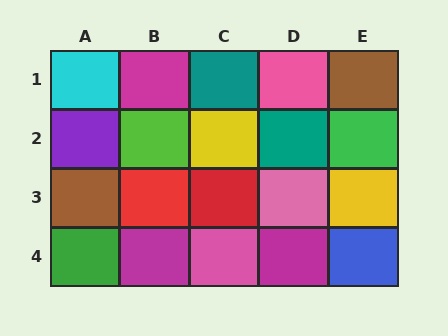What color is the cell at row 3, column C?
Red.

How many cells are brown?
2 cells are brown.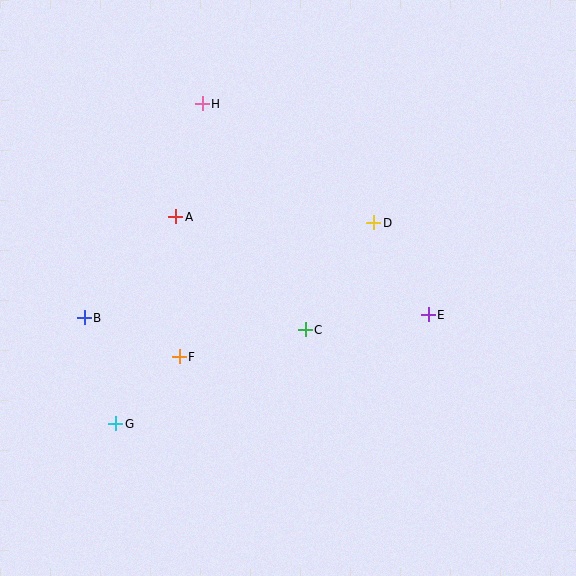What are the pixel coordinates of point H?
Point H is at (202, 104).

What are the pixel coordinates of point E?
Point E is at (428, 315).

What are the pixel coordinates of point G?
Point G is at (116, 424).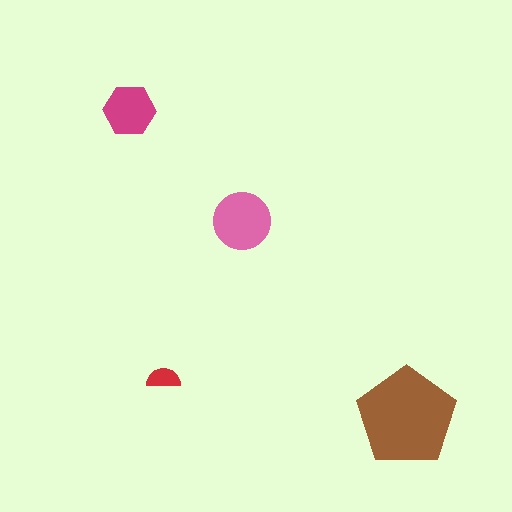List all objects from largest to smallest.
The brown pentagon, the pink circle, the magenta hexagon, the red semicircle.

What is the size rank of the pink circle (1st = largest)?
2nd.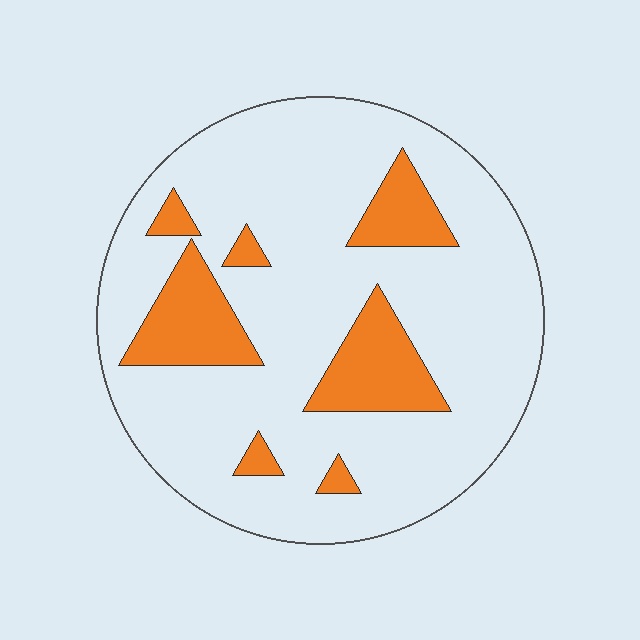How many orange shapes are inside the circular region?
7.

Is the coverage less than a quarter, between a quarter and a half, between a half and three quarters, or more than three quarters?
Less than a quarter.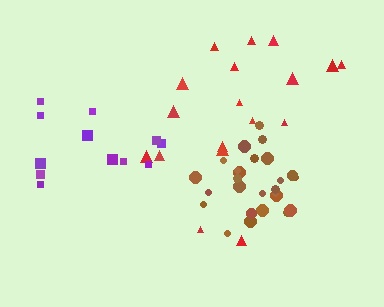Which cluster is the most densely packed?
Brown.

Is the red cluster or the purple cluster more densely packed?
Red.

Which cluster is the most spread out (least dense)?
Purple.